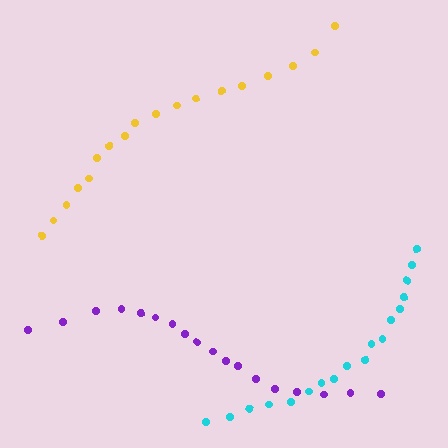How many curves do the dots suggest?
There are 3 distinct paths.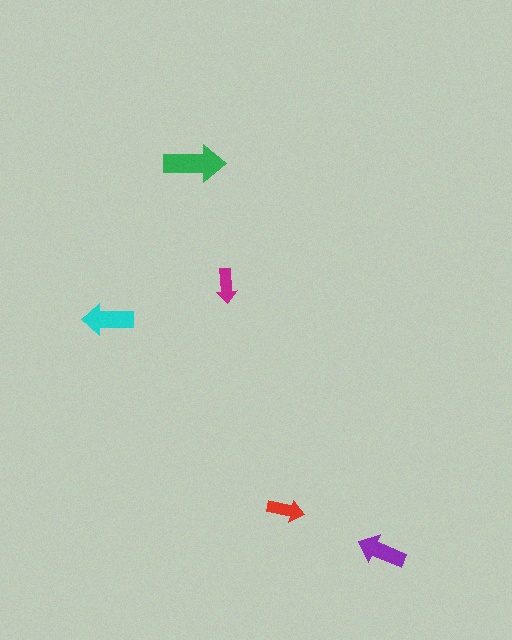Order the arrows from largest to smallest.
the green one, the cyan one, the purple one, the red one, the magenta one.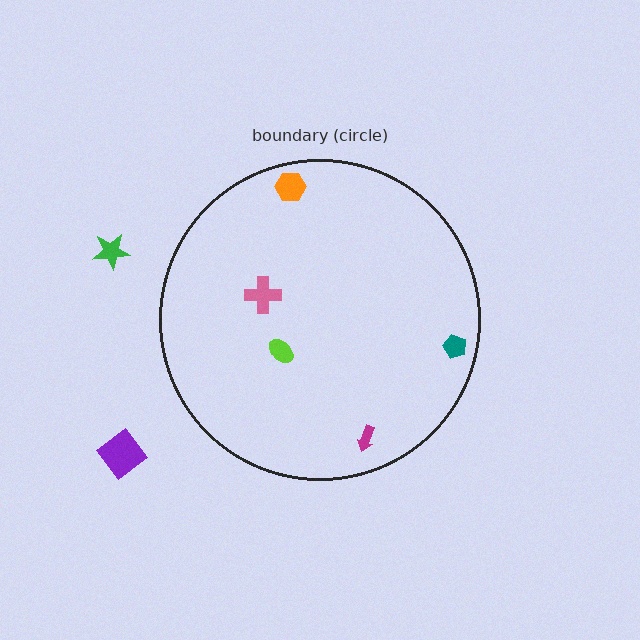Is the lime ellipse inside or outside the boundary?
Inside.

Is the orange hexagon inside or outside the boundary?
Inside.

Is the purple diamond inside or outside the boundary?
Outside.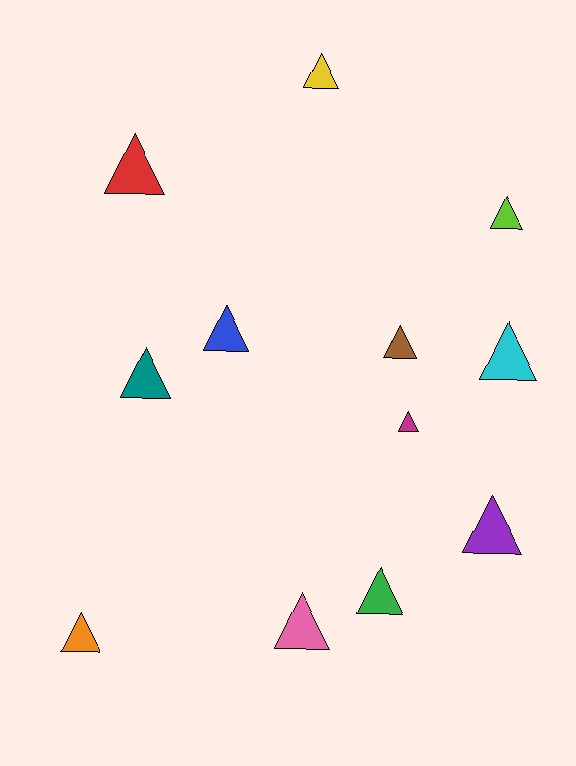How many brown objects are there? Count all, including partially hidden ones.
There is 1 brown object.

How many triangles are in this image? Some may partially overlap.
There are 12 triangles.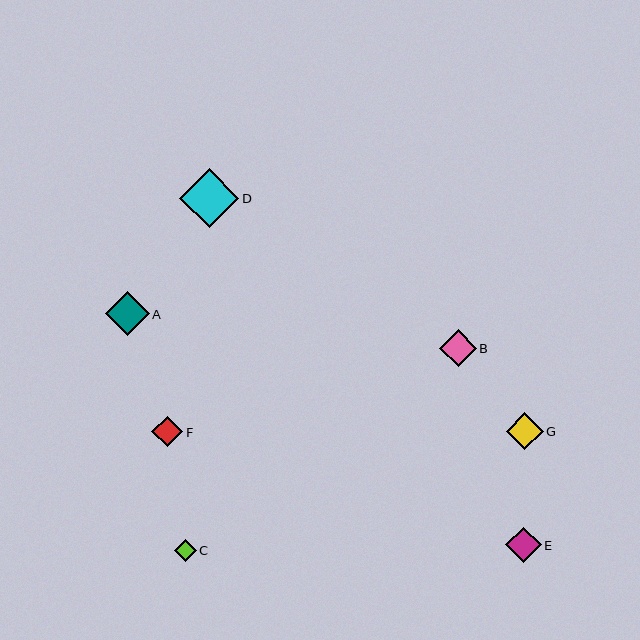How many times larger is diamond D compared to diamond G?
Diamond D is approximately 1.6 times the size of diamond G.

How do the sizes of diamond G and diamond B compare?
Diamond G and diamond B are approximately the same size.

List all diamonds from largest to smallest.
From largest to smallest: D, A, G, B, E, F, C.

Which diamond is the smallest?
Diamond C is the smallest with a size of approximately 22 pixels.